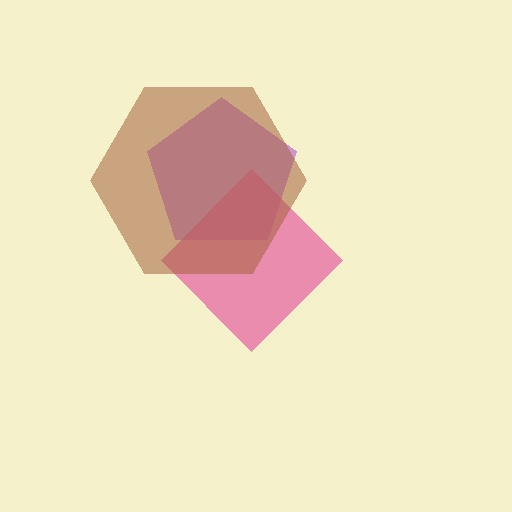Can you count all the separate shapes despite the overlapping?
Yes, there are 3 separate shapes.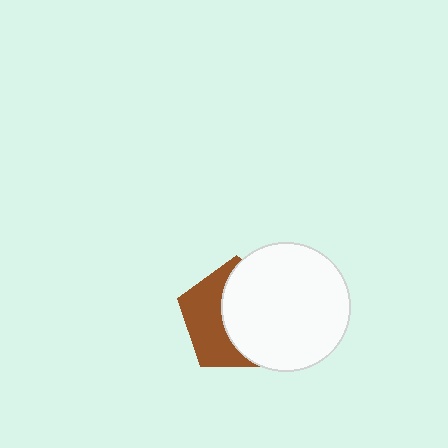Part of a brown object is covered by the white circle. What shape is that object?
It is a pentagon.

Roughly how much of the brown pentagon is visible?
A small part of it is visible (roughly 43%).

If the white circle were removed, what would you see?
You would see the complete brown pentagon.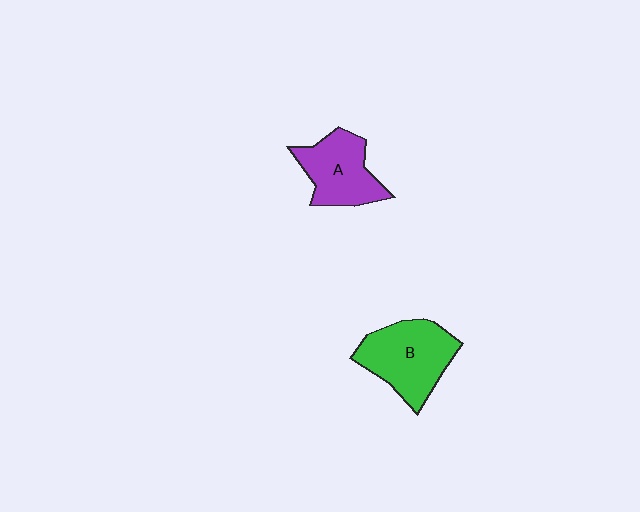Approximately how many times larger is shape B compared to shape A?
Approximately 1.2 times.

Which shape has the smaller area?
Shape A (purple).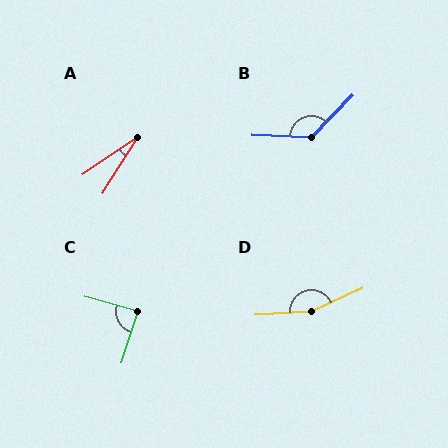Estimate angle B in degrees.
Approximately 131 degrees.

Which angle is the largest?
D, at approximately 159 degrees.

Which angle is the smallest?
A, at approximately 24 degrees.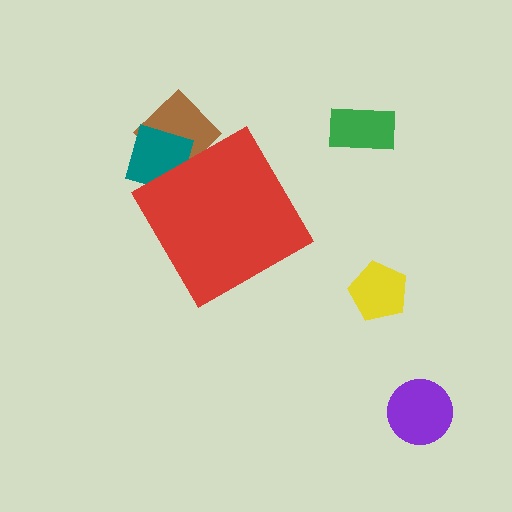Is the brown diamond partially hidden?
Yes, the brown diamond is partially hidden behind the red diamond.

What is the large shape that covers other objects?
A red diamond.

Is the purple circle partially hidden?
No, the purple circle is fully visible.